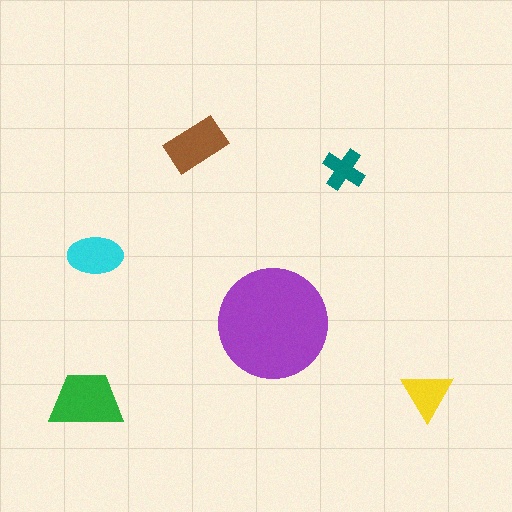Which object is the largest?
The purple circle.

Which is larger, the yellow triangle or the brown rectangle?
The brown rectangle.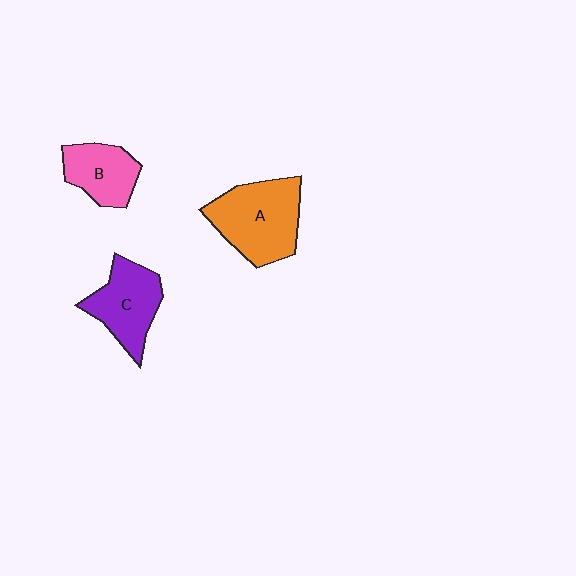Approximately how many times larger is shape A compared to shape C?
Approximately 1.3 times.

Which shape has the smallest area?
Shape B (pink).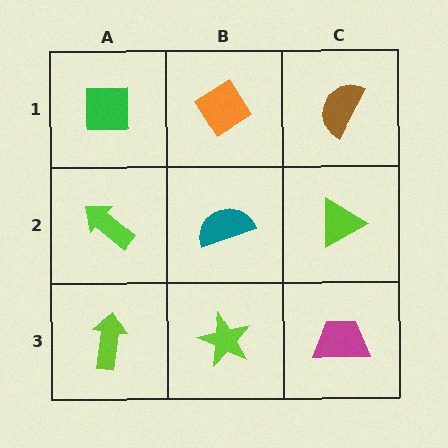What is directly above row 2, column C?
A brown semicircle.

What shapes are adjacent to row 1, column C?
A lime triangle (row 2, column C), an orange diamond (row 1, column B).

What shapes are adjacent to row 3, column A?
A lime arrow (row 2, column A), a lime star (row 3, column B).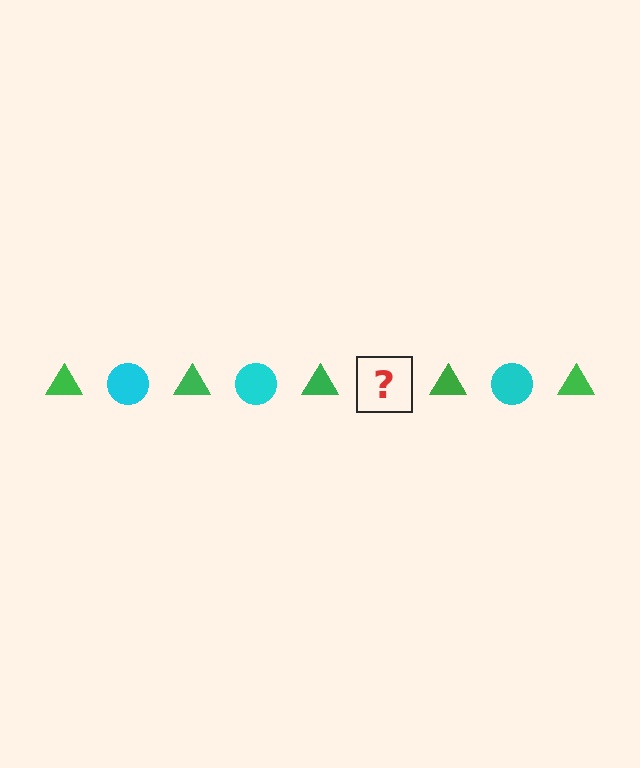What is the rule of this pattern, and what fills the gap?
The rule is that the pattern alternates between green triangle and cyan circle. The gap should be filled with a cyan circle.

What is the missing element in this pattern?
The missing element is a cyan circle.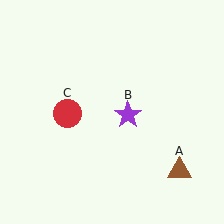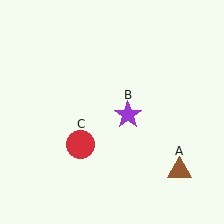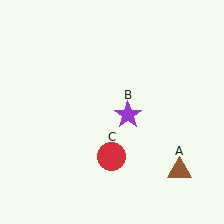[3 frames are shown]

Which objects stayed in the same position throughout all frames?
Brown triangle (object A) and purple star (object B) remained stationary.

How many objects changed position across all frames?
1 object changed position: red circle (object C).